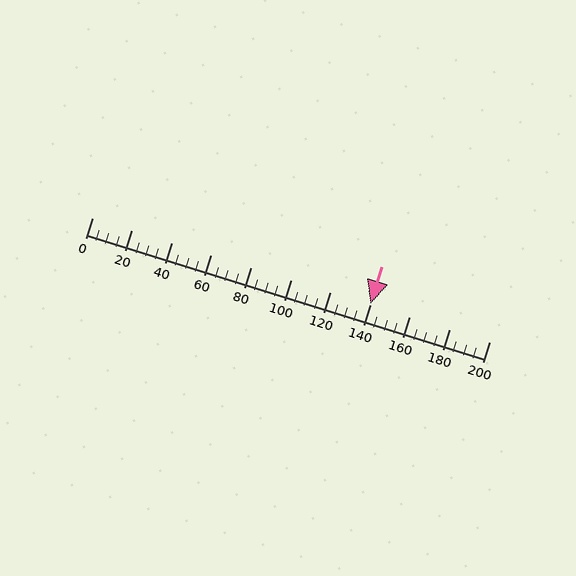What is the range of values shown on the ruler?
The ruler shows values from 0 to 200.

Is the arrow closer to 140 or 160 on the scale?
The arrow is closer to 140.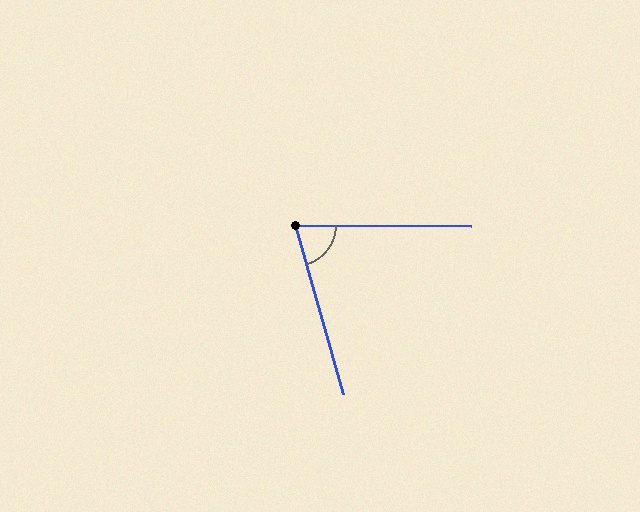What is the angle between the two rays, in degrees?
Approximately 74 degrees.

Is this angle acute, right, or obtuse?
It is acute.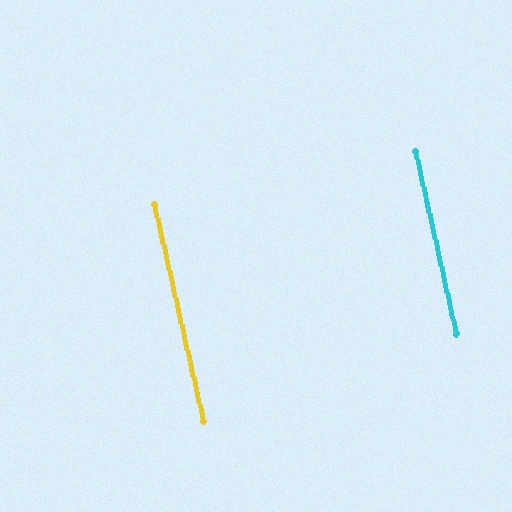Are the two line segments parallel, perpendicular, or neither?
Parallel — their directions differ by only 0.3°.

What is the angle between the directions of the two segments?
Approximately 0 degrees.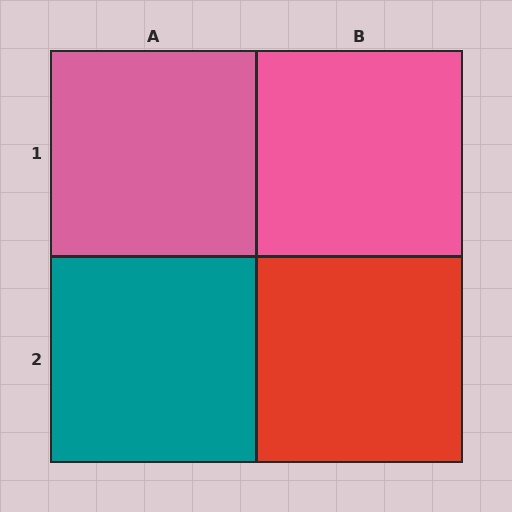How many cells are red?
1 cell is red.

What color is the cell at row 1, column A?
Pink.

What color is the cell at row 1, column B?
Pink.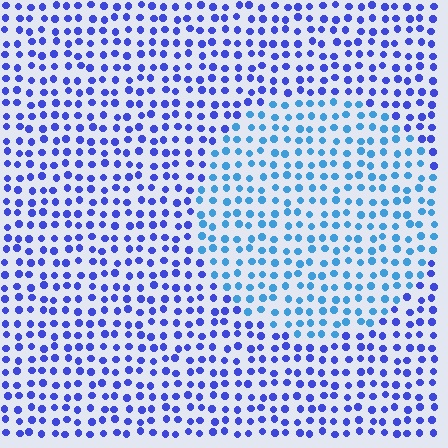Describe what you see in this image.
The image is filled with small blue elements in a uniform arrangement. A circle-shaped region is visible where the elements are tinted to a slightly different hue, forming a subtle color boundary.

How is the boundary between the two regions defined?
The boundary is defined purely by a slight shift in hue (about 34 degrees). Spacing, size, and orientation are identical on both sides.